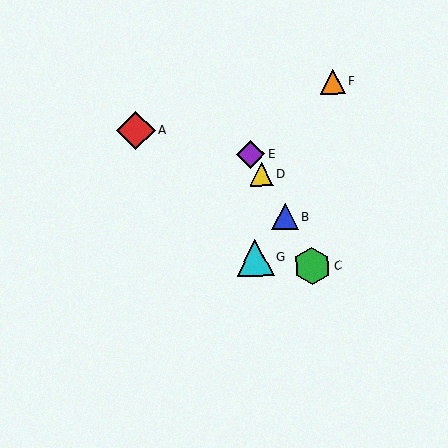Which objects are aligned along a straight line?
Objects B, C, D, E are aligned along a straight line.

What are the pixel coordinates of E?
Object E is at (251, 155).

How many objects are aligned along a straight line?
4 objects (B, C, D, E) are aligned along a straight line.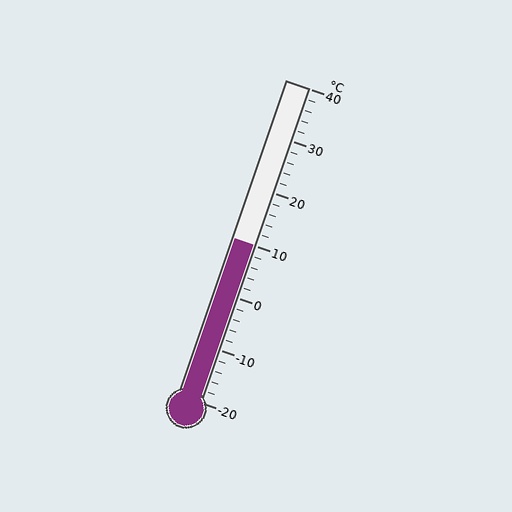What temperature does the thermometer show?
The thermometer shows approximately 10°C.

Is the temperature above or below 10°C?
The temperature is at 10°C.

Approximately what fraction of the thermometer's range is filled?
The thermometer is filled to approximately 50% of its range.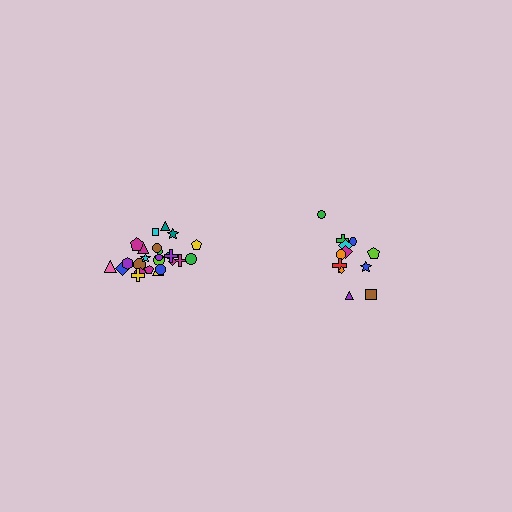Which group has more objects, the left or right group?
The left group.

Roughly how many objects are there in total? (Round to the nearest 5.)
Roughly 35 objects in total.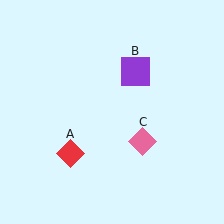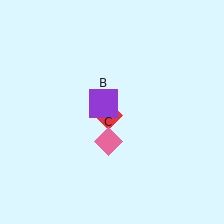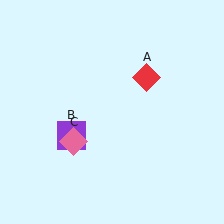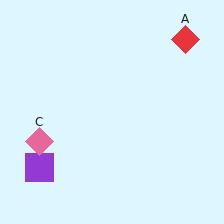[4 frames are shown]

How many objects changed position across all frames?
3 objects changed position: red diamond (object A), purple square (object B), pink diamond (object C).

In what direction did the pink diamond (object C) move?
The pink diamond (object C) moved left.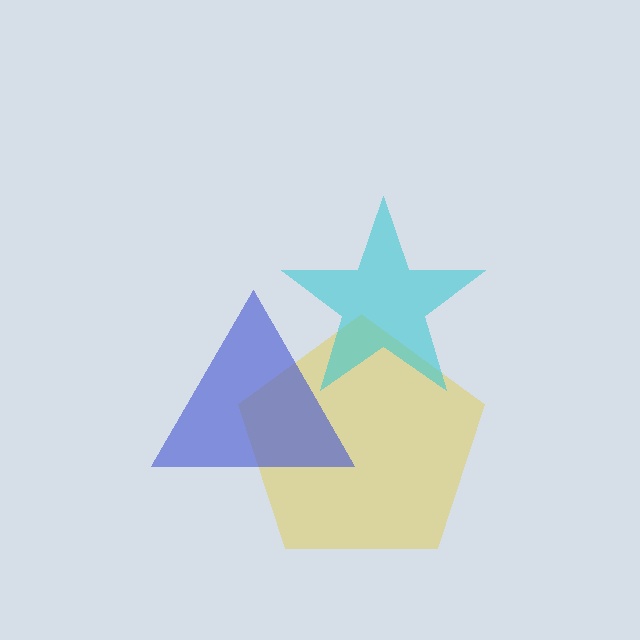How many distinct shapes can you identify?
There are 3 distinct shapes: a yellow pentagon, a cyan star, a blue triangle.